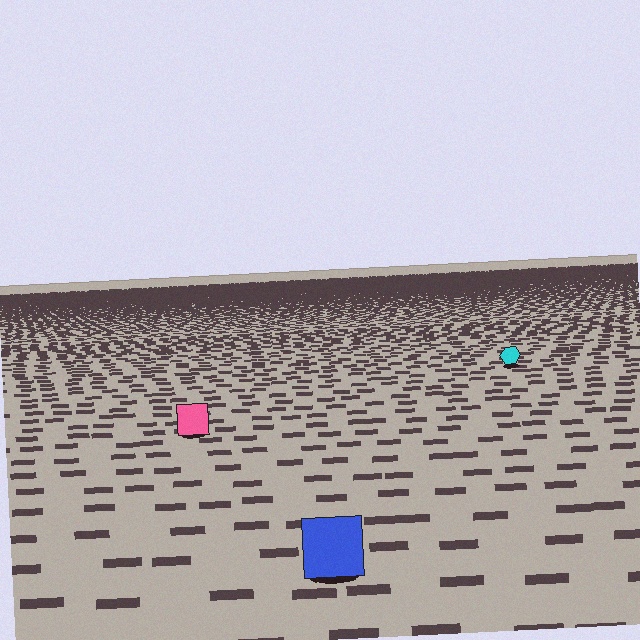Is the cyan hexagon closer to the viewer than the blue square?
No. The blue square is closer — you can tell from the texture gradient: the ground texture is coarser near it.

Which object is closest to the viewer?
The blue square is closest. The texture marks near it are larger and more spread out.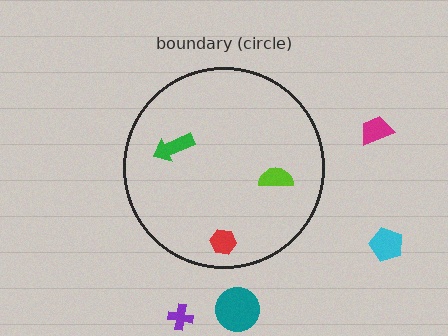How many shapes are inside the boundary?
3 inside, 4 outside.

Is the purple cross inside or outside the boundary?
Outside.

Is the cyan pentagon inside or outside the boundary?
Outside.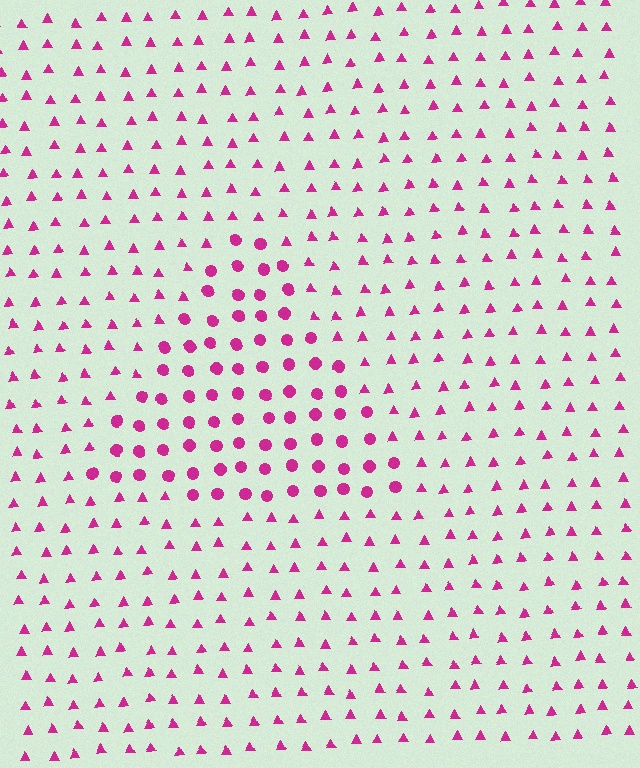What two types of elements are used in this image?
The image uses circles inside the triangle region and triangles outside it.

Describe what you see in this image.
The image is filled with small magenta elements arranged in a uniform grid. A triangle-shaped region contains circles, while the surrounding area contains triangles. The boundary is defined purely by the change in element shape.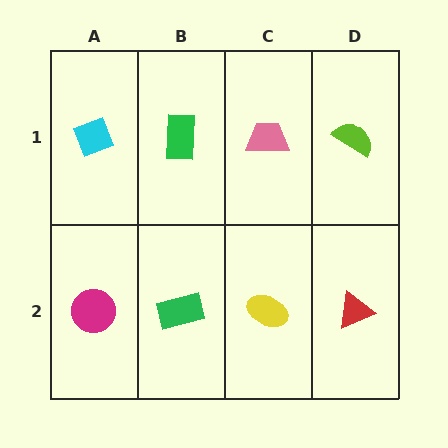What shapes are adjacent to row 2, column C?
A pink trapezoid (row 1, column C), a green rectangle (row 2, column B), a red triangle (row 2, column D).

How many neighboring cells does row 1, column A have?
2.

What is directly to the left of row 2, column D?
A yellow ellipse.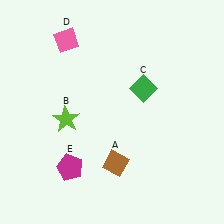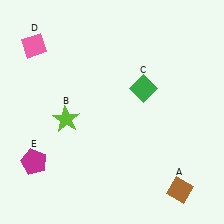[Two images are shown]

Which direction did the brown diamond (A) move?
The brown diamond (A) moved right.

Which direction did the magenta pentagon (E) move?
The magenta pentagon (E) moved left.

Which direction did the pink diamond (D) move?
The pink diamond (D) moved left.